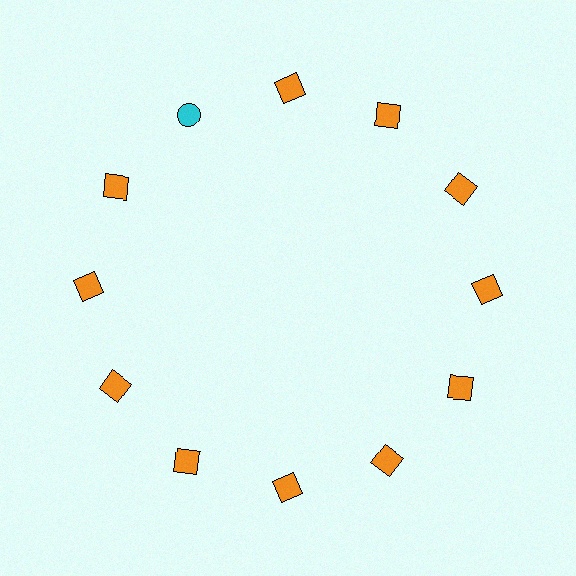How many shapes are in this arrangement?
There are 12 shapes arranged in a ring pattern.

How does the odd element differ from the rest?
It differs in both color (cyan instead of orange) and shape (circle instead of square).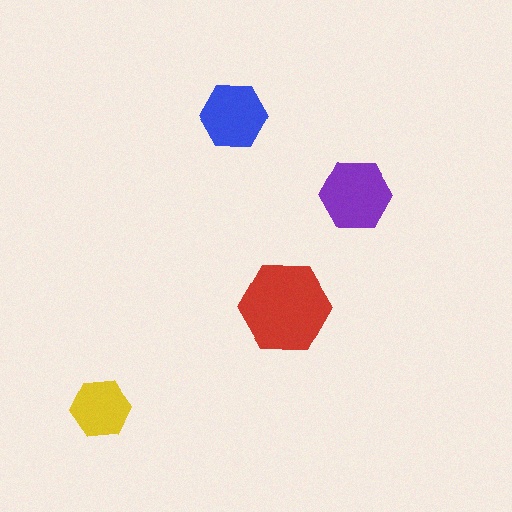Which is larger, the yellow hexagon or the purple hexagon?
The purple one.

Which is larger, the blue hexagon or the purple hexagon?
The purple one.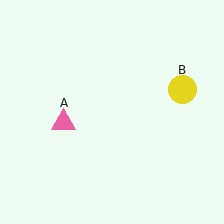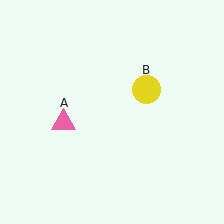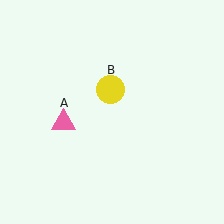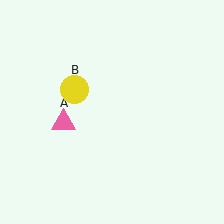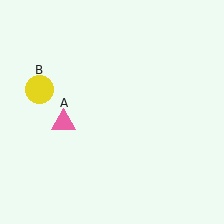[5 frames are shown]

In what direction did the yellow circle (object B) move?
The yellow circle (object B) moved left.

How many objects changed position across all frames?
1 object changed position: yellow circle (object B).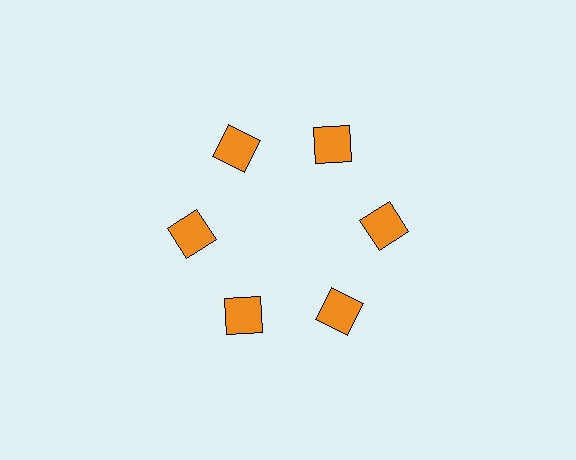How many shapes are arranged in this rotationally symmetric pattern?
There are 6 shapes, arranged in 6 groups of 1.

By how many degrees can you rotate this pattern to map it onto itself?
The pattern maps onto itself every 60 degrees of rotation.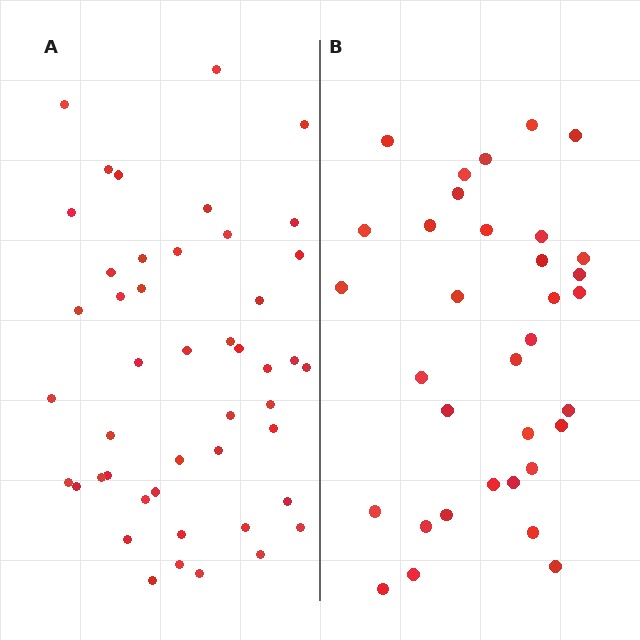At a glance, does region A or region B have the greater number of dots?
Region A (the left region) has more dots.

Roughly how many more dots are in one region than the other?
Region A has roughly 12 or so more dots than region B.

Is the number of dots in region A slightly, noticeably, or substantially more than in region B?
Region A has noticeably more, but not dramatically so. The ratio is roughly 1.4 to 1.